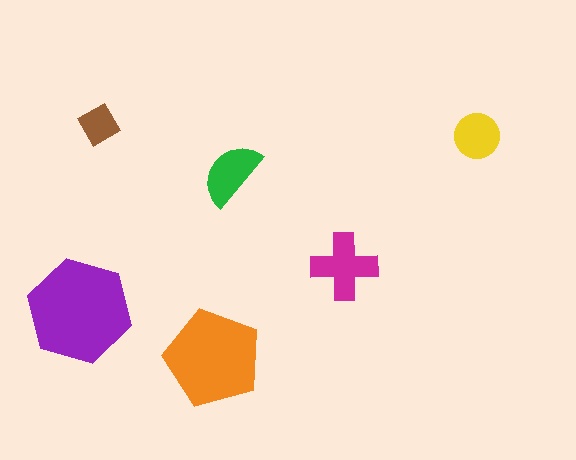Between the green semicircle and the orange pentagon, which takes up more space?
The orange pentagon.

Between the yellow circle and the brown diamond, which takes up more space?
The yellow circle.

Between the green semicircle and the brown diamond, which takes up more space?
The green semicircle.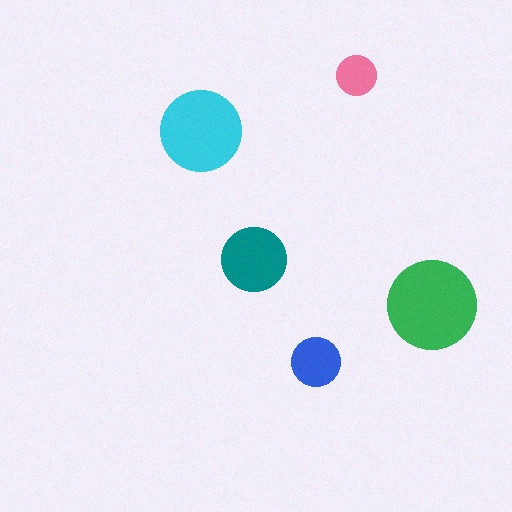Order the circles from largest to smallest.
the green one, the cyan one, the teal one, the blue one, the pink one.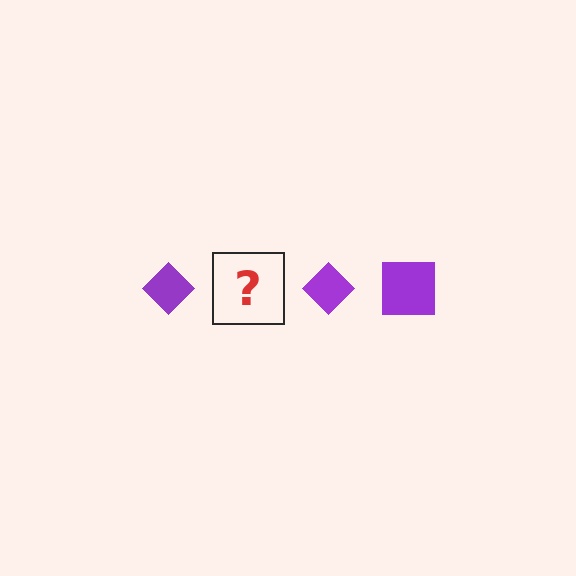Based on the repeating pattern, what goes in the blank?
The blank should be a purple square.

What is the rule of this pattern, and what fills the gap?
The rule is that the pattern cycles through diamond, square shapes in purple. The gap should be filled with a purple square.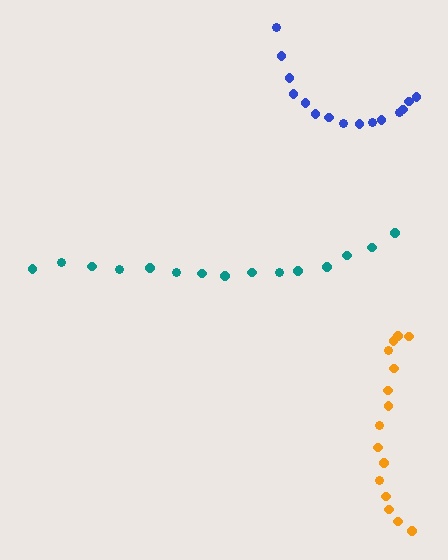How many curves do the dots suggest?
There are 3 distinct paths.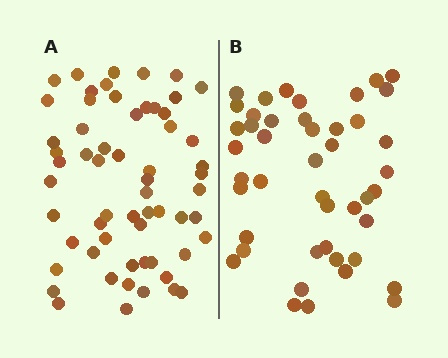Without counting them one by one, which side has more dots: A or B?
Region A (the left region) has more dots.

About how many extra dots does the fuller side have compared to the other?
Region A has approximately 15 more dots than region B.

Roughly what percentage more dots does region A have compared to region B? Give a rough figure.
About 35% more.